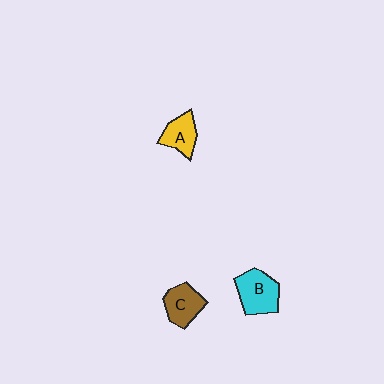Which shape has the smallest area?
Shape A (yellow).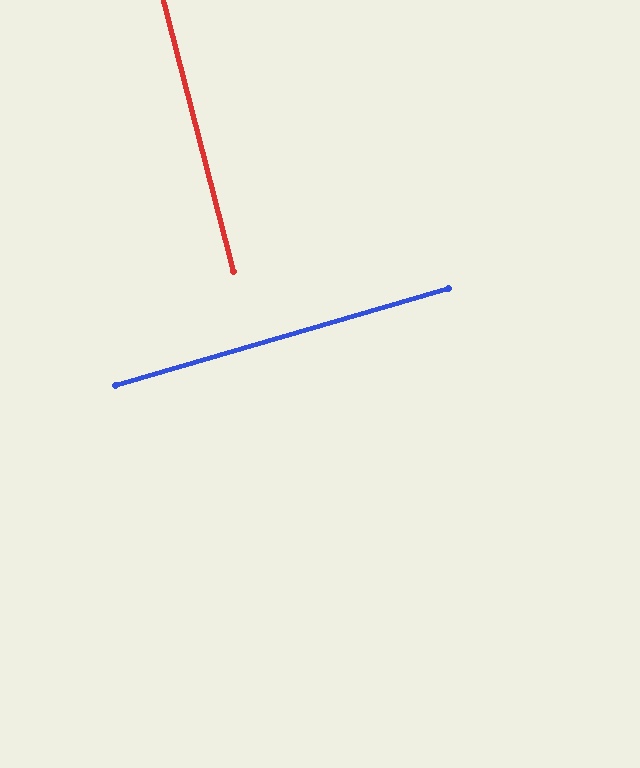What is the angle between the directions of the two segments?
Approximately 88 degrees.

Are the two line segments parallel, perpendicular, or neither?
Perpendicular — they meet at approximately 88°.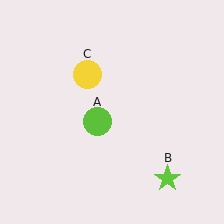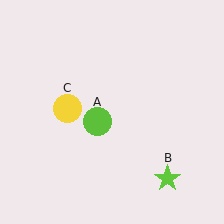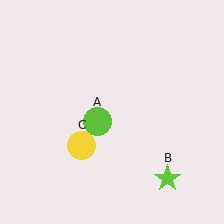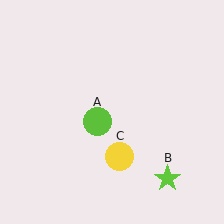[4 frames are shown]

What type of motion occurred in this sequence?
The yellow circle (object C) rotated counterclockwise around the center of the scene.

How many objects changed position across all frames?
1 object changed position: yellow circle (object C).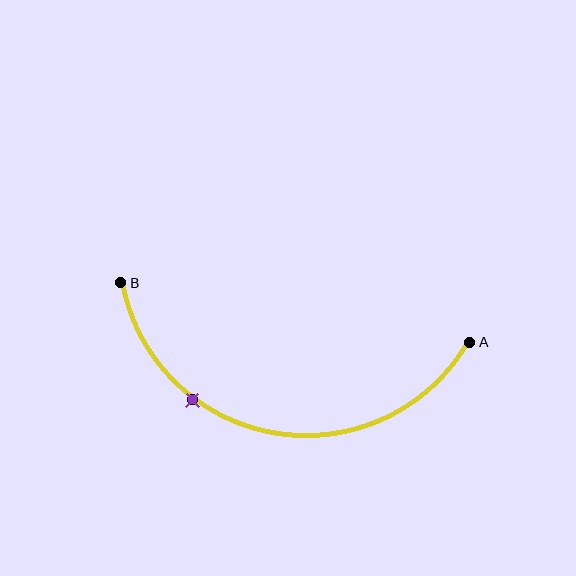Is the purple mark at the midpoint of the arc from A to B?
No. The purple mark lies on the arc but is closer to endpoint B. The arc midpoint would be at the point on the curve equidistant along the arc from both A and B.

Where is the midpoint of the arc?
The arc midpoint is the point on the curve farthest from the straight line joining A and B. It sits below that line.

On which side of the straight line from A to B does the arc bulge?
The arc bulges below the straight line connecting A and B.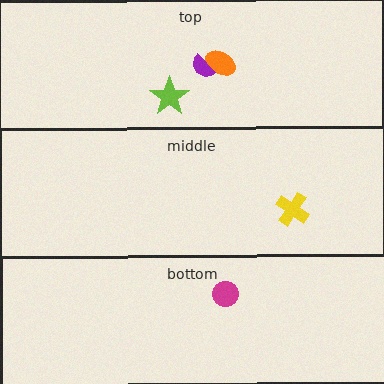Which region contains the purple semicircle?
The top region.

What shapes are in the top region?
The orange ellipse, the lime star, the purple semicircle.